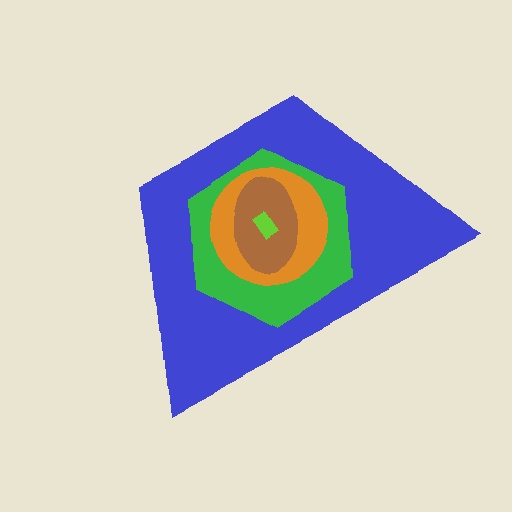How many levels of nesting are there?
5.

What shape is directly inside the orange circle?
The brown ellipse.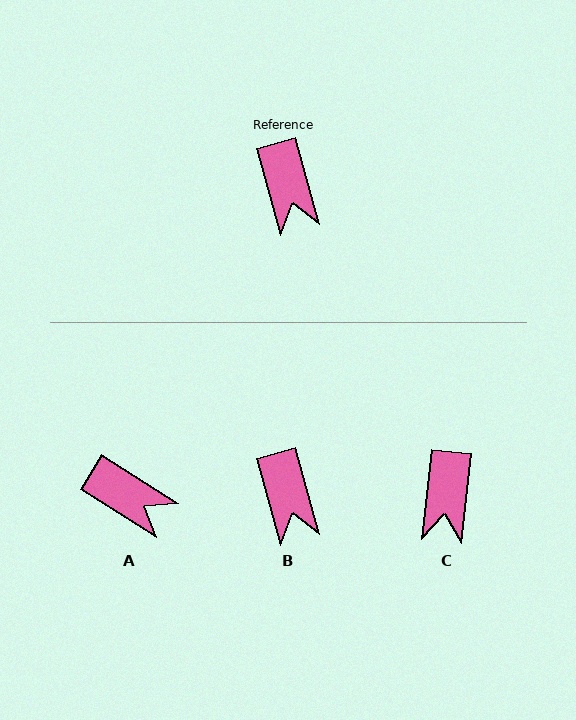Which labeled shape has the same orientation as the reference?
B.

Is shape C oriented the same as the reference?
No, it is off by about 22 degrees.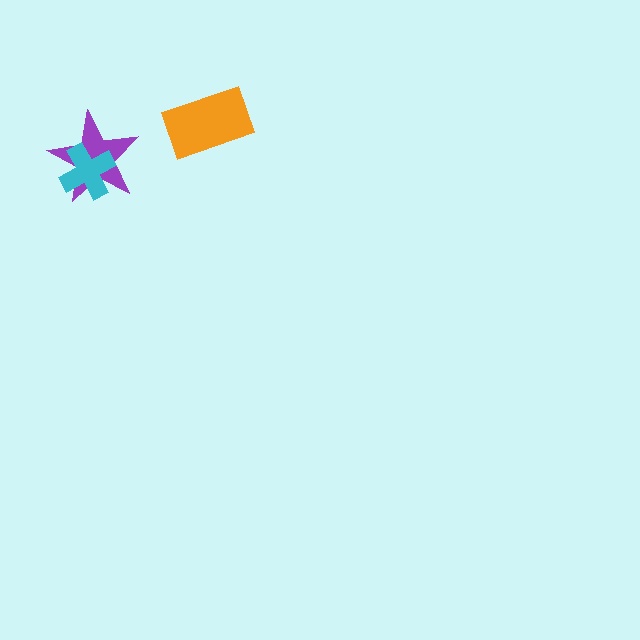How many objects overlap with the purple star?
1 object overlaps with the purple star.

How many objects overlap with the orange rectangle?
0 objects overlap with the orange rectangle.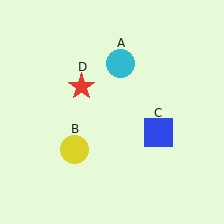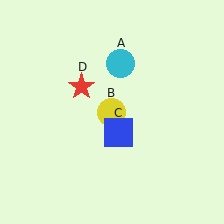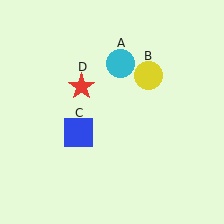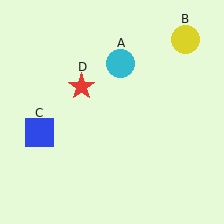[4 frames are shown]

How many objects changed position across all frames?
2 objects changed position: yellow circle (object B), blue square (object C).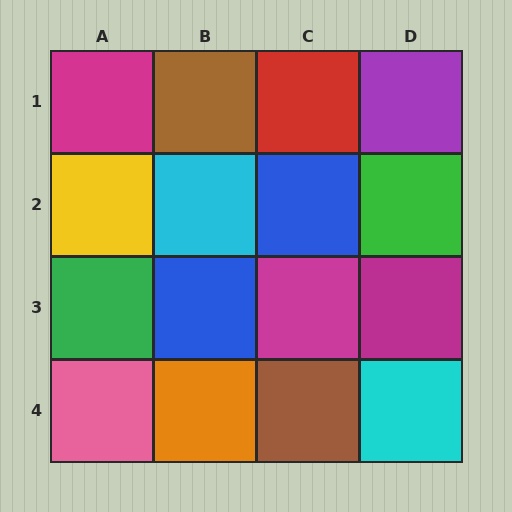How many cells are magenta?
3 cells are magenta.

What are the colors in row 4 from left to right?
Pink, orange, brown, cyan.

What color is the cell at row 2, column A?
Yellow.